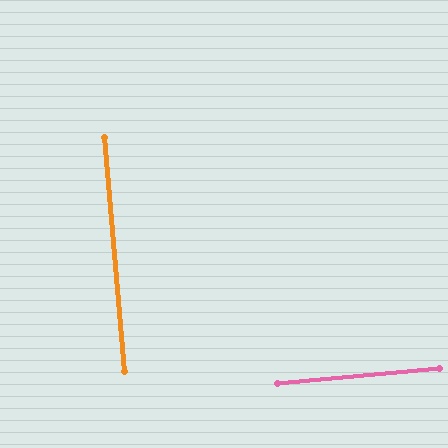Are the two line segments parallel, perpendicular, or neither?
Perpendicular — they meet at approximately 89°.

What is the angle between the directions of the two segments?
Approximately 89 degrees.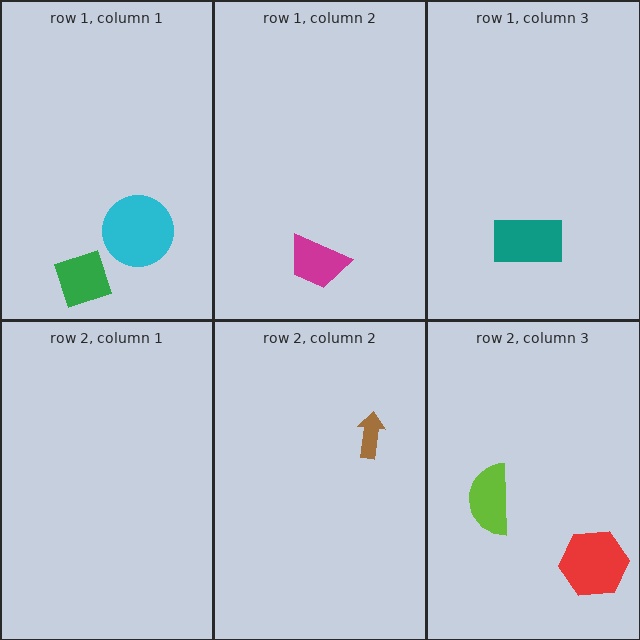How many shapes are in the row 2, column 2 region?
1.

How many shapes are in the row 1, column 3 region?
1.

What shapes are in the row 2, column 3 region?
The lime semicircle, the red hexagon.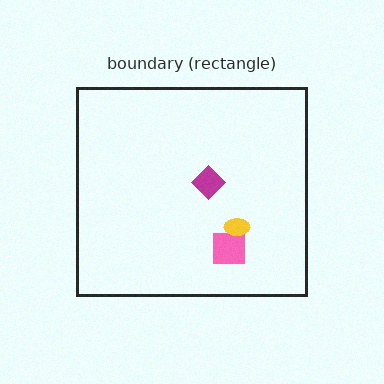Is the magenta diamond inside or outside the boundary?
Inside.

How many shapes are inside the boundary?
3 inside, 0 outside.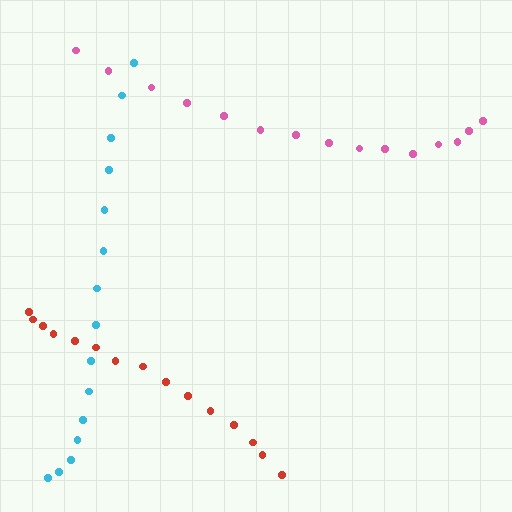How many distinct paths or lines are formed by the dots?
There are 3 distinct paths.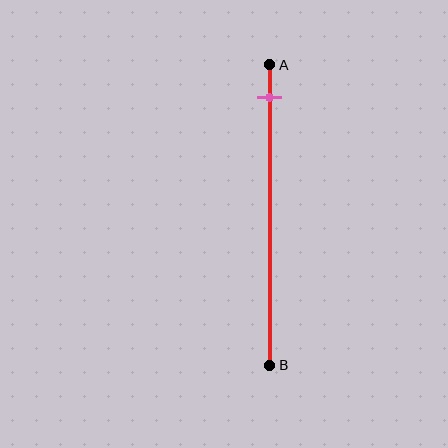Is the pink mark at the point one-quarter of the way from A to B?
No, the mark is at about 10% from A, not at the 25% one-quarter point.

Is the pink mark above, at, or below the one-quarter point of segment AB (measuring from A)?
The pink mark is above the one-quarter point of segment AB.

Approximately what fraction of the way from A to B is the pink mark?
The pink mark is approximately 10% of the way from A to B.